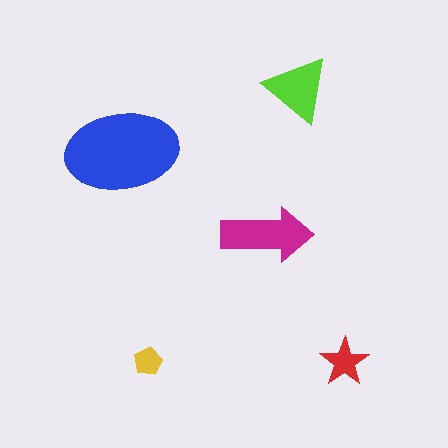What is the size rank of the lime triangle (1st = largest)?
3rd.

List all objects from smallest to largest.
The yellow pentagon, the red star, the lime triangle, the magenta arrow, the blue ellipse.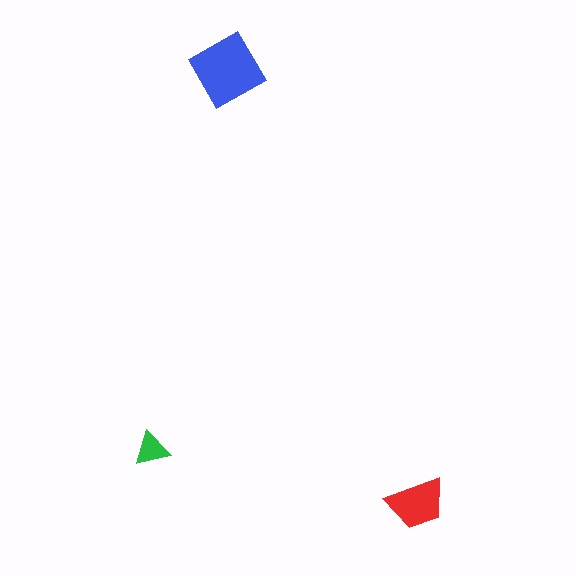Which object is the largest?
The blue diamond.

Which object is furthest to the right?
The red trapezoid is rightmost.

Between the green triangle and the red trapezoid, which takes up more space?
The red trapezoid.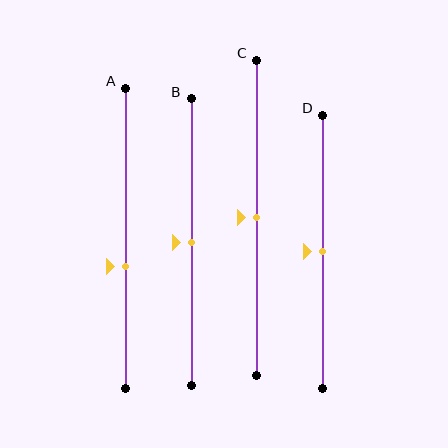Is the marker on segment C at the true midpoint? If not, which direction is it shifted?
Yes, the marker on segment C is at the true midpoint.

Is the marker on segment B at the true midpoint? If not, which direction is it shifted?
Yes, the marker on segment B is at the true midpoint.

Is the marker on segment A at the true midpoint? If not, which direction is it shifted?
No, the marker on segment A is shifted downward by about 10% of the segment length.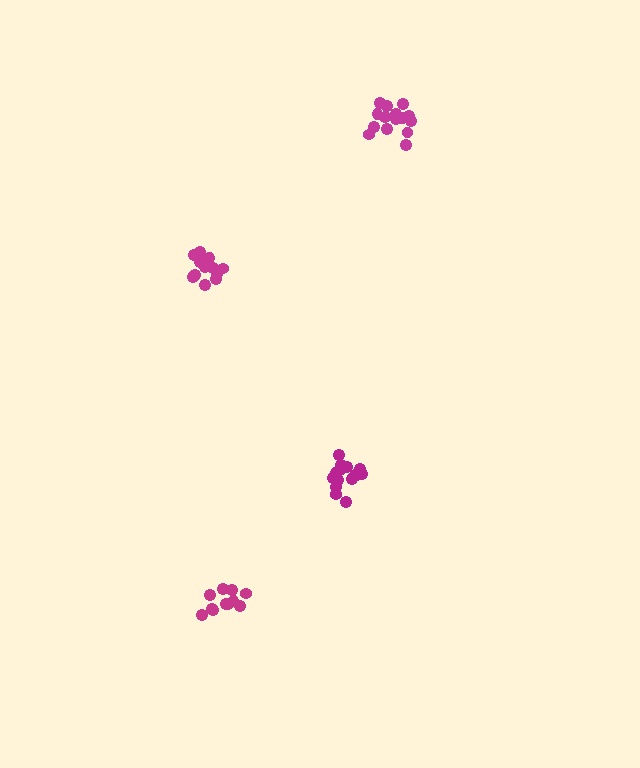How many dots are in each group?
Group 1: 11 dots, Group 2: 15 dots, Group 3: 15 dots, Group 4: 12 dots (53 total).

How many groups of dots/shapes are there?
There are 4 groups.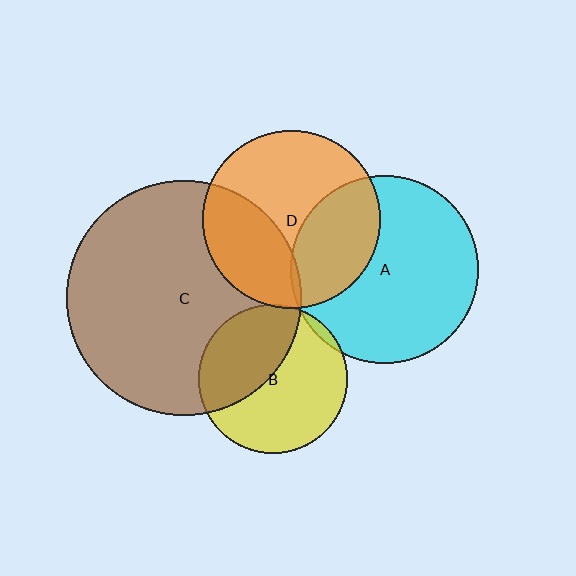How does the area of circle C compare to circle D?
Approximately 1.7 times.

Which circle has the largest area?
Circle C (brown).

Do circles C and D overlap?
Yes.